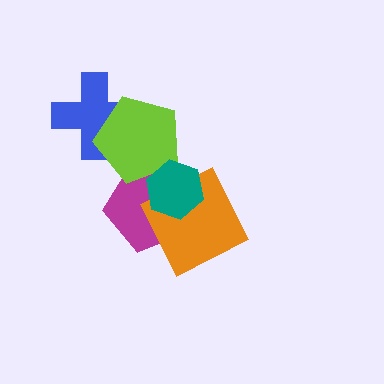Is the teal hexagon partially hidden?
No, no other shape covers it.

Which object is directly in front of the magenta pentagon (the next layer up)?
The lime pentagon is directly in front of the magenta pentagon.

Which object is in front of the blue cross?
The lime pentagon is in front of the blue cross.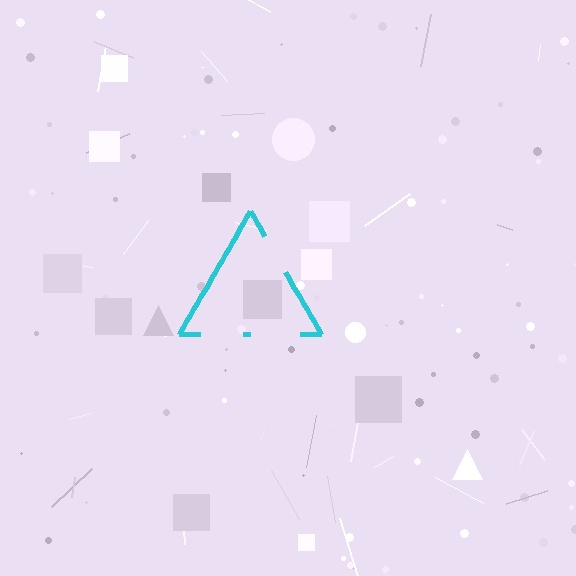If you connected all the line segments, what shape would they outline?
They would outline a triangle.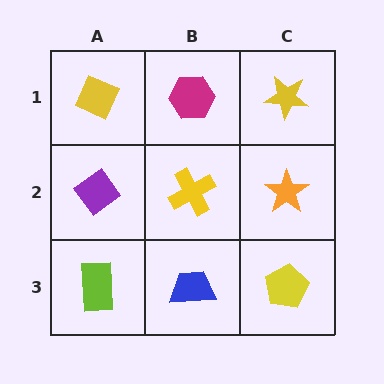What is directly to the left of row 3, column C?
A blue trapezoid.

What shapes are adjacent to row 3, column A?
A purple diamond (row 2, column A), a blue trapezoid (row 3, column B).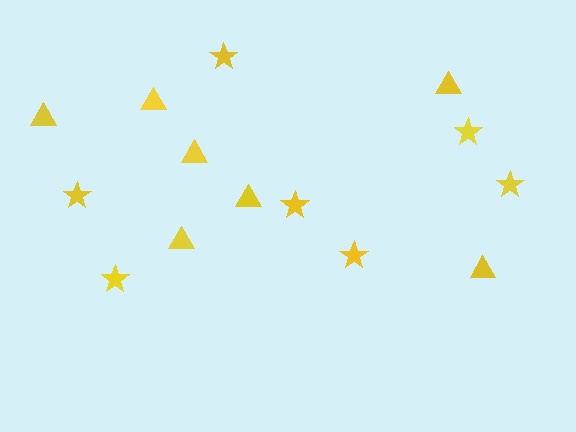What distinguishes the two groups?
There are 2 groups: one group of triangles (7) and one group of stars (7).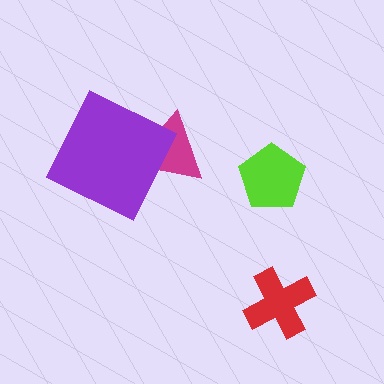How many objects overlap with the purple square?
1 object overlaps with the purple square.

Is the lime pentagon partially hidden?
No, no other shape covers it.